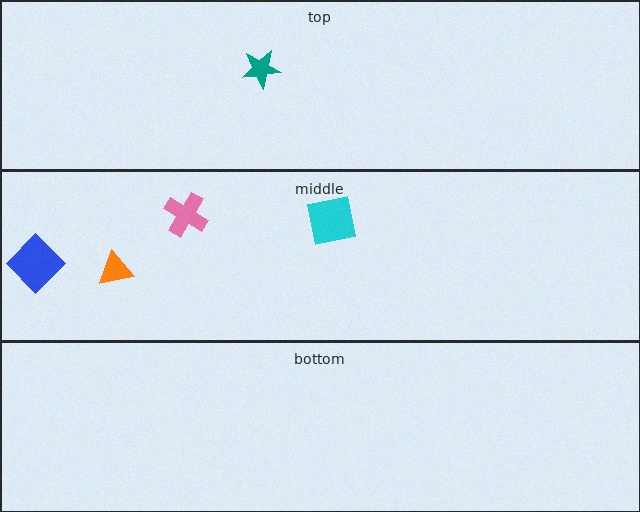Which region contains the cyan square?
The middle region.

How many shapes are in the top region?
1.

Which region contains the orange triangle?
The middle region.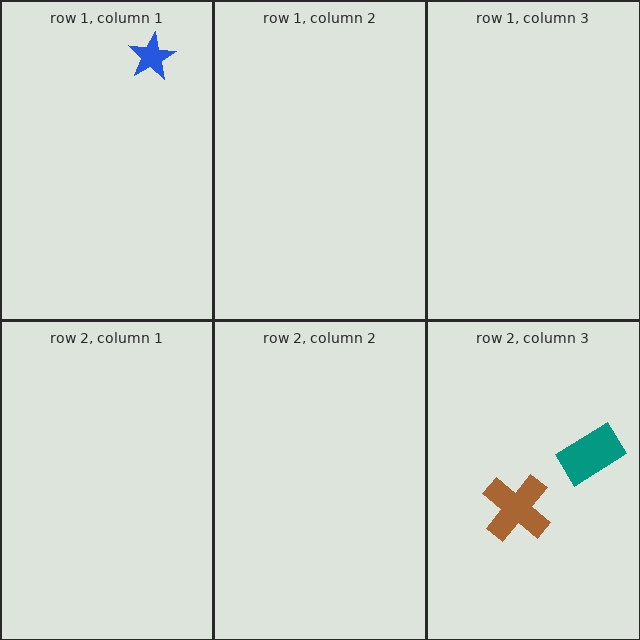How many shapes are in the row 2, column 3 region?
2.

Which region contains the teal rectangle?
The row 2, column 3 region.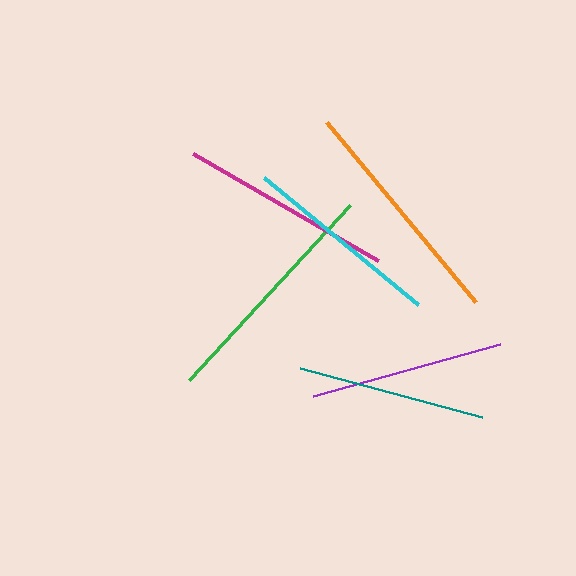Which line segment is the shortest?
The teal line is the shortest at approximately 189 pixels.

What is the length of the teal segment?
The teal segment is approximately 189 pixels long.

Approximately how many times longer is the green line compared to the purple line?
The green line is approximately 1.2 times the length of the purple line.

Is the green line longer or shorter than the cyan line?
The green line is longer than the cyan line.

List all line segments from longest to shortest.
From longest to shortest: green, orange, magenta, cyan, purple, teal.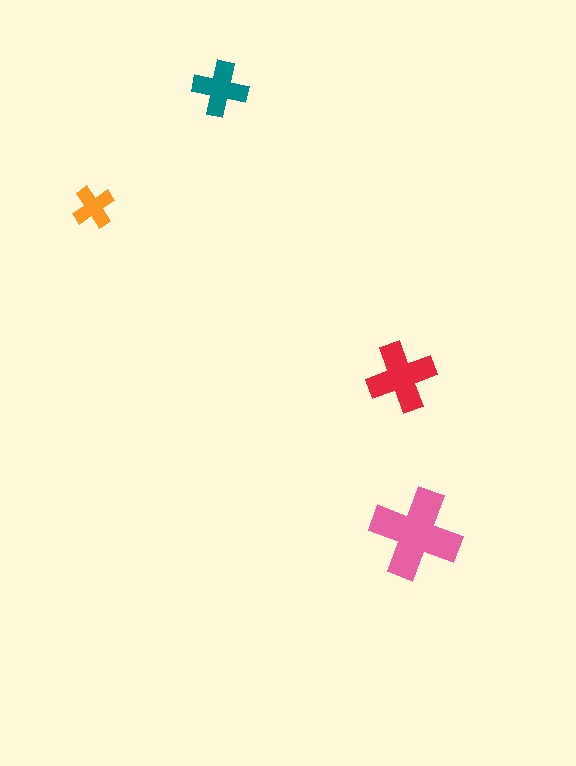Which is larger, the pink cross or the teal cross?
The pink one.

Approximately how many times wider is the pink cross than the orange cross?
About 2 times wider.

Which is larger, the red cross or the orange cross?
The red one.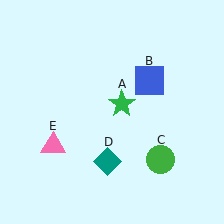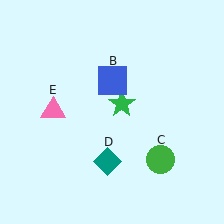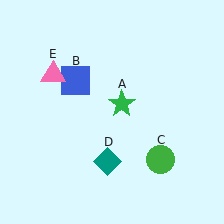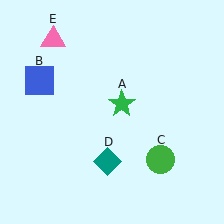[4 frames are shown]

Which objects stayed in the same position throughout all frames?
Green star (object A) and green circle (object C) and teal diamond (object D) remained stationary.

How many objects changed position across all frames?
2 objects changed position: blue square (object B), pink triangle (object E).